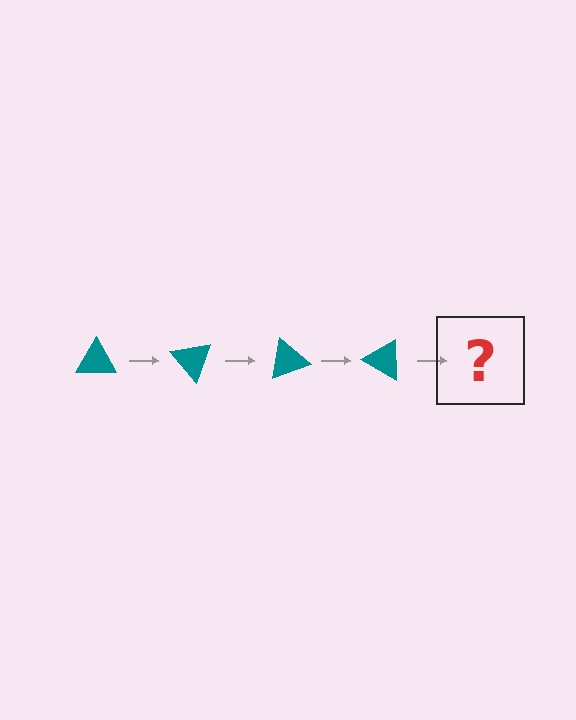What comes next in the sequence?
The next element should be a teal triangle rotated 200 degrees.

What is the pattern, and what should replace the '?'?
The pattern is that the triangle rotates 50 degrees each step. The '?' should be a teal triangle rotated 200 degrees.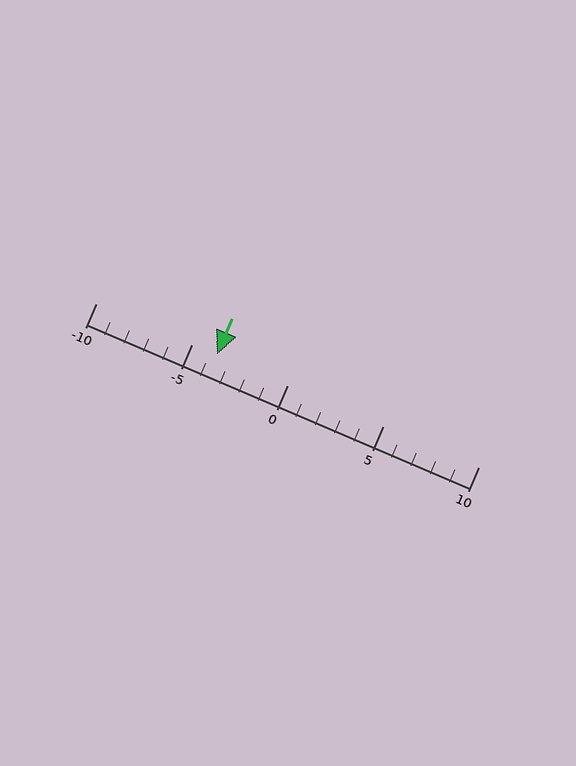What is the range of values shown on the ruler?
The ruler shows values from -10 to 10.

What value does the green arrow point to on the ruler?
The green arrow points to approximately -4.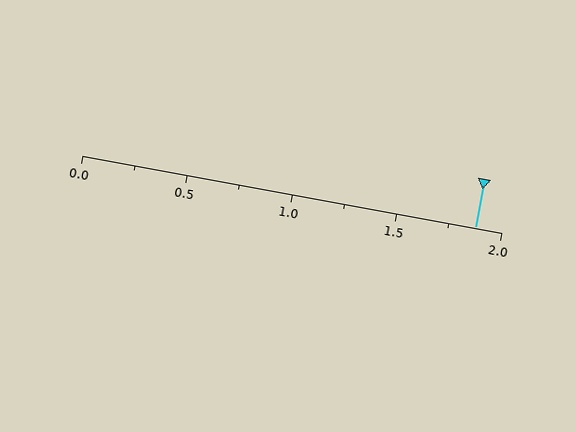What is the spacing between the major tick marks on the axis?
The major ticks are spaced 0.5 apart.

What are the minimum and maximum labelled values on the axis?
The axis runs from 0.0 to 2.0.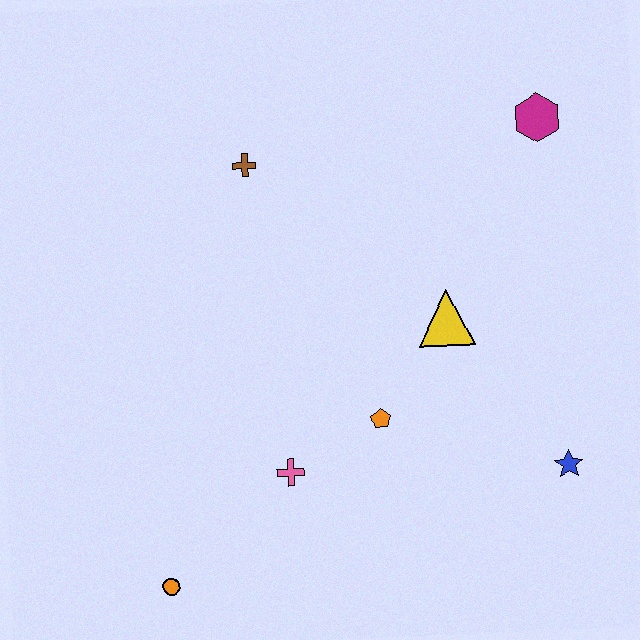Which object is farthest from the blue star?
The brown cross is farthest from the blue star.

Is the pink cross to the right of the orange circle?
Yes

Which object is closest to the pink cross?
The orange pentagon is closest to the pink cross.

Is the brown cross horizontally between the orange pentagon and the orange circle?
Yes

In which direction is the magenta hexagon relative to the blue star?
The magenta hexagon is above the blue star.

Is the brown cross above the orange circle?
Yes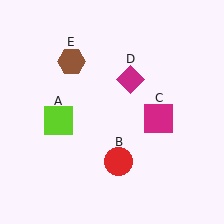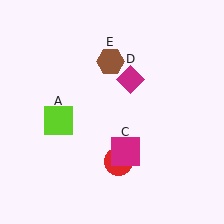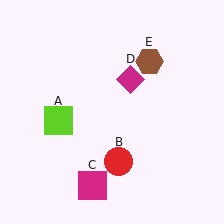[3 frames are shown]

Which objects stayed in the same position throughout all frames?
Lime square (object A) and red circle (object B) and magenta diamond (object D) remained stationary.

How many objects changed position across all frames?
2 objects changed position: magenta square (object C), brown hexagon (object E).